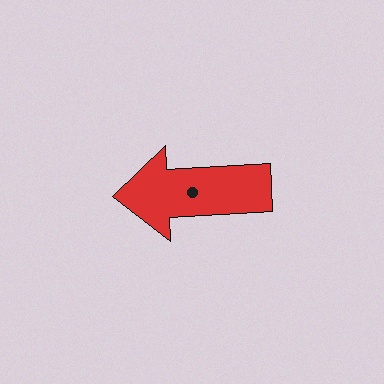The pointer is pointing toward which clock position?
Roughly 9 o'clock.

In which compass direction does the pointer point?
West.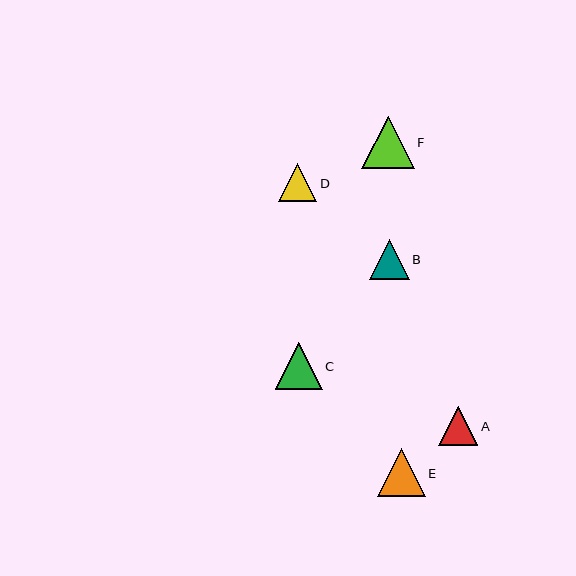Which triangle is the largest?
Triangle F is the largest with a size of approximately 52 pixels.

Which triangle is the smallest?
Triangle D is the smallest with a size of approximately 38 pixels.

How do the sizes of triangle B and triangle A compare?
Triangle B and triangle A are approximately the same size.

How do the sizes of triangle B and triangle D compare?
Triangle B and triangle D are approximately the same size.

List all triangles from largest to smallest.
From largest to smallest: F, E, C, B, A, D.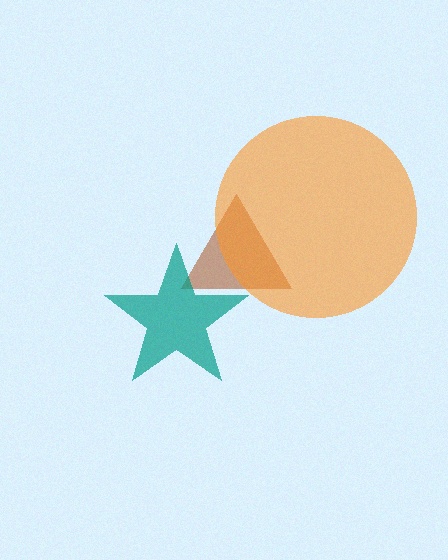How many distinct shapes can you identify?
There are 3 distinct shapes: a brown triangle, an orange circle, a teal star.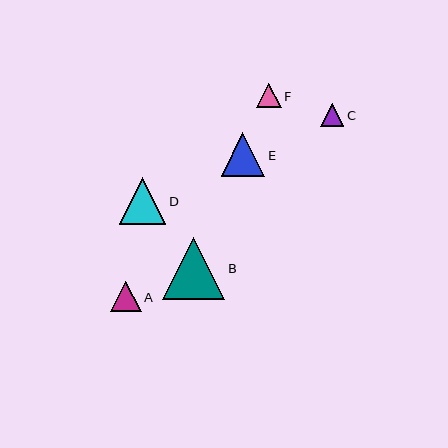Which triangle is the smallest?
Triangle C is the smallest with a size of approximately 23 pixels.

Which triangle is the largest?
Triangle B is the largest with a size of approximately 62 pixels.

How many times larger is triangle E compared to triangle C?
Triangle E is approximately 1.9 times the size of triangle C.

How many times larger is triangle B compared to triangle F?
Triangle B is approximately 2.5 times the size of triangle F.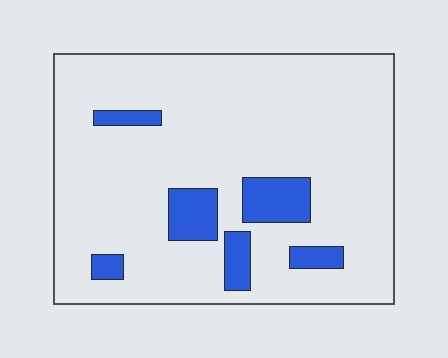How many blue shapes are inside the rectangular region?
6.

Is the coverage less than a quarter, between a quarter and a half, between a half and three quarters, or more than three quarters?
Less than a quarter.